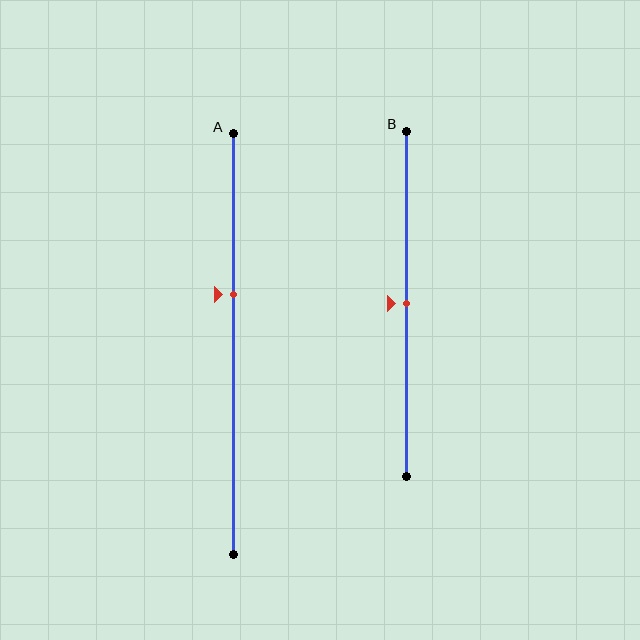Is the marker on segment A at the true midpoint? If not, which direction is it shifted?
No, the marker on segment A is shifted upward by about 12% of the segment length.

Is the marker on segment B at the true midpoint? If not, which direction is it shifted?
Yes, the marker on segment B is at the true midpoint.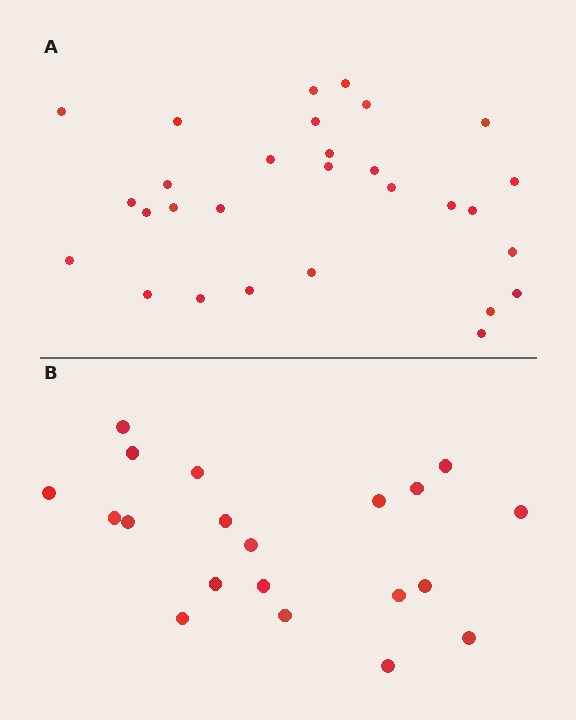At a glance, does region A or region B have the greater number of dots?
Region A (the top region) has more dots.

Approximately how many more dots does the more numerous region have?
Region A has roughly 8 or so more dots than region B.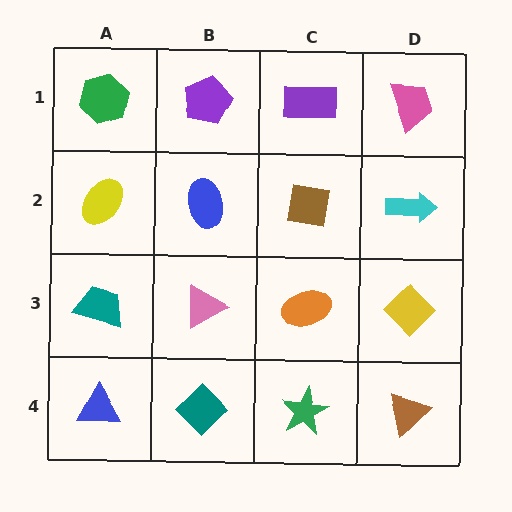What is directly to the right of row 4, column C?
A brown triangle.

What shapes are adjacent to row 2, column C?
A purple rectangle (row 1, column C), an orange ellipse (row 3, column C), a blue ellipse (row 2, column B), a cyan arrow (row 2, column D).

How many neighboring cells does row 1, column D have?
2.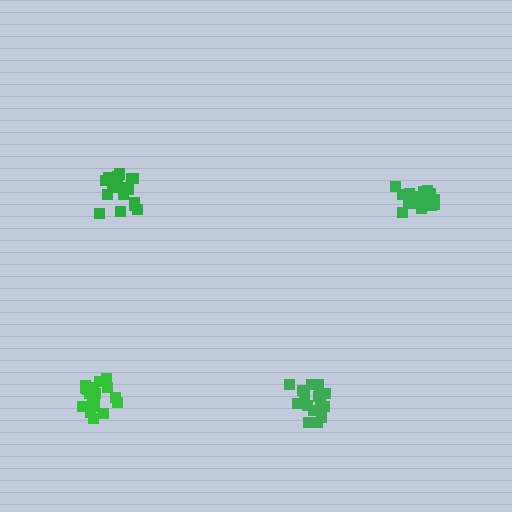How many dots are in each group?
Group 1: 17 dots, Group 2: 16 dots, Group 3: 19 dots, Group 4: 19 dots (71 total).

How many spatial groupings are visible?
There are 4 spatial groupings.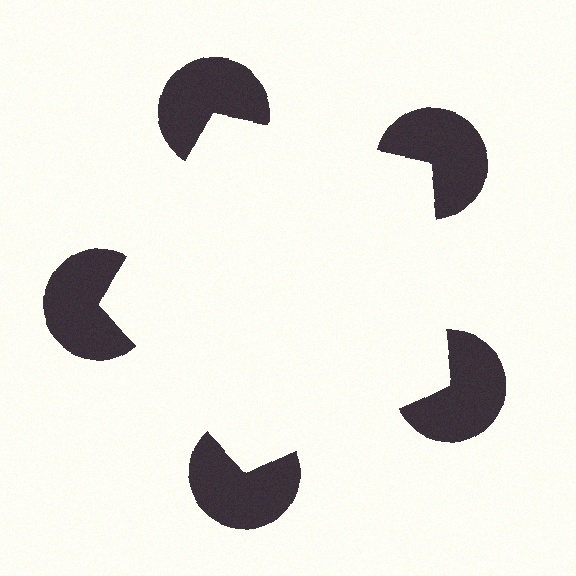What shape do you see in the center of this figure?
An illusory pentagon — its edges are inferred from the aligned wedge cuts in the pac-man discs, not physically drawn.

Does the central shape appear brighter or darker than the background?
It typically appears slightly brighter than the background, even though no actual brightness change is drawn.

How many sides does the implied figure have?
5 sides.